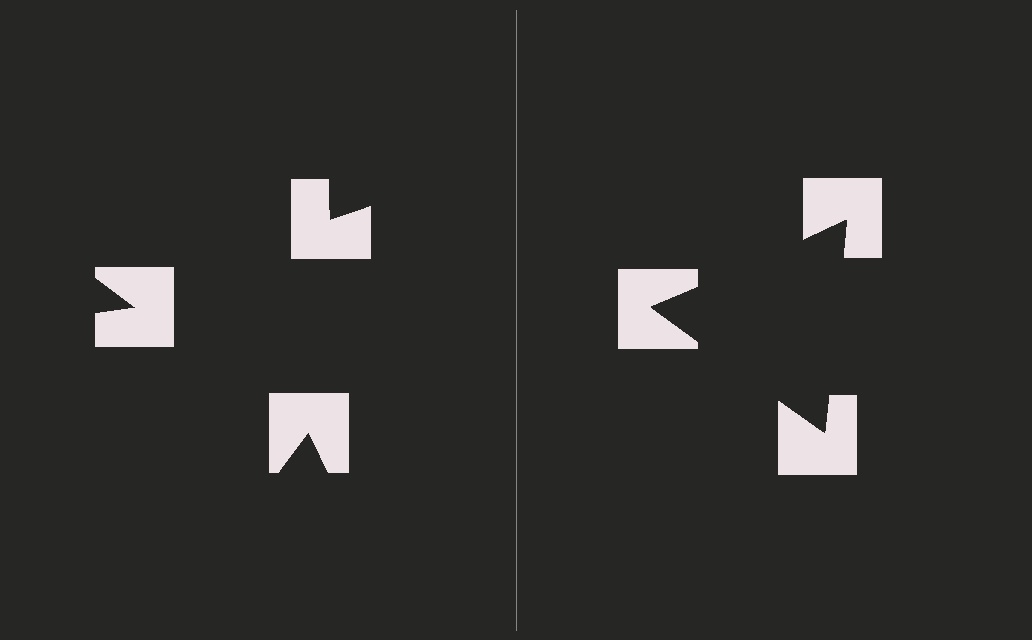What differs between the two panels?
The notched squares are positioned identically on both sides; only the wedge orientations differ. On the right they align to a triangle; on the left they are misaligned.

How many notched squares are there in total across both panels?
6 — 3 on each side.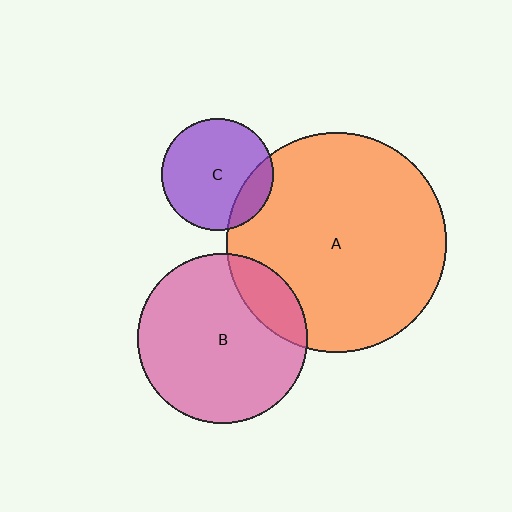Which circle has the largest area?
Circle A (orange).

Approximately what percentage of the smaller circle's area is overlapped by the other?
Approximately 20%.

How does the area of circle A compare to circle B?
Approximately 1.7 times.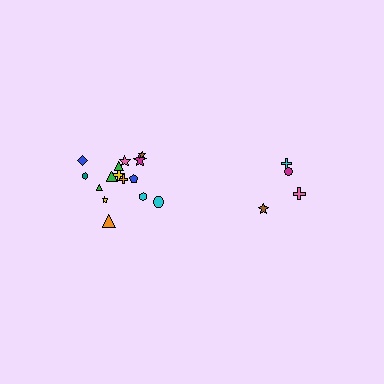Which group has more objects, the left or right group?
The left group.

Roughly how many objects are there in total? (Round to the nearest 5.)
Roughly 20 objects in total.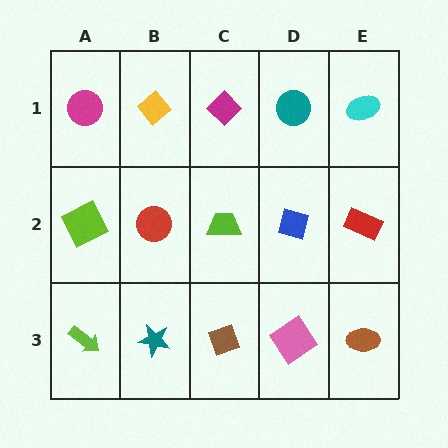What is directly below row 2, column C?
A brown diamond.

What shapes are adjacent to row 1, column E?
A red rectangle (row 2, column E), a teal circle (row 1, column D).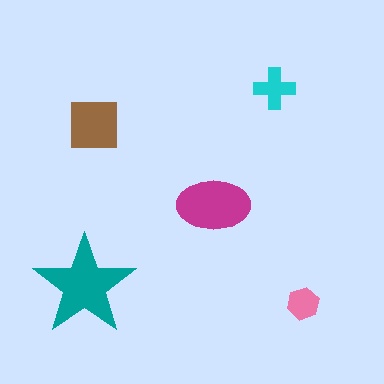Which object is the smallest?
The pink hexagon.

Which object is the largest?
The teal star.